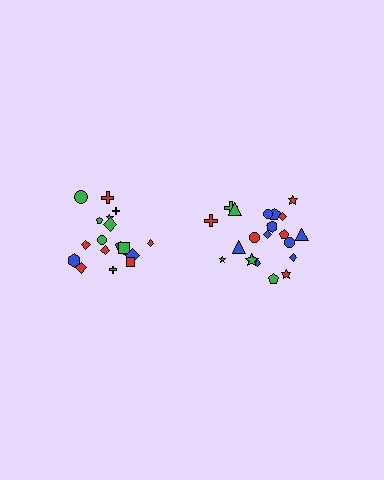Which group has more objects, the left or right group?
The right group.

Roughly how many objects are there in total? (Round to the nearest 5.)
Roughly 40 objects in total.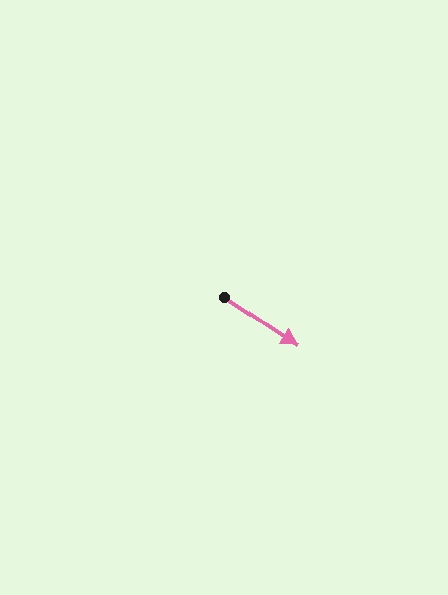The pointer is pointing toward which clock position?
Roughly 4 o'clock.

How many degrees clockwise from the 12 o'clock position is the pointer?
Approximately 124 degrees.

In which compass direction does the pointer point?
Southeast.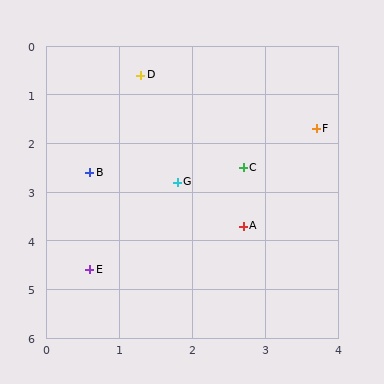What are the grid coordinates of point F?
Point F is at approximately (3.7, 1.7).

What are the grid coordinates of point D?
Point D is at approximately (1.3, 0.6).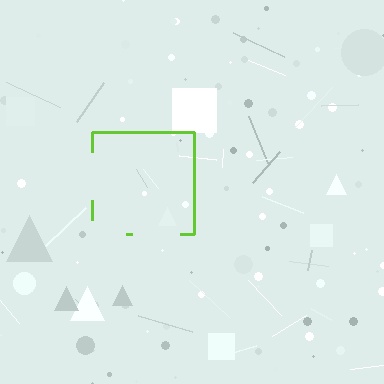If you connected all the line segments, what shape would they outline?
They would outline a square.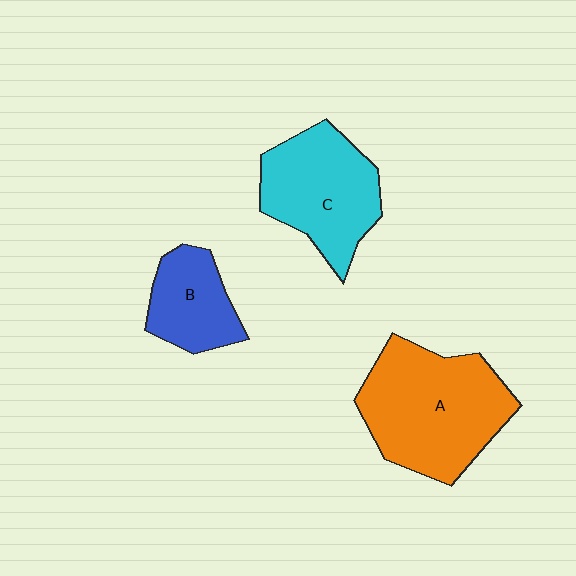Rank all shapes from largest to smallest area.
From largest to smallest: A (orange), C (cyan), B (blue).